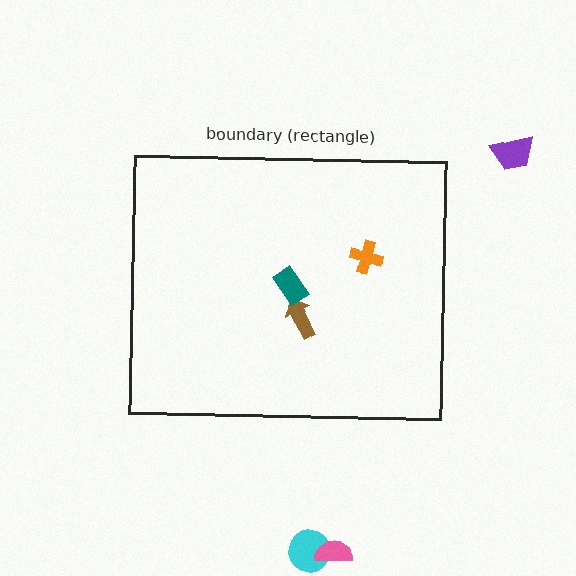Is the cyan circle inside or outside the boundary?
Outside.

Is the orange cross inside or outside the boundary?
Inside.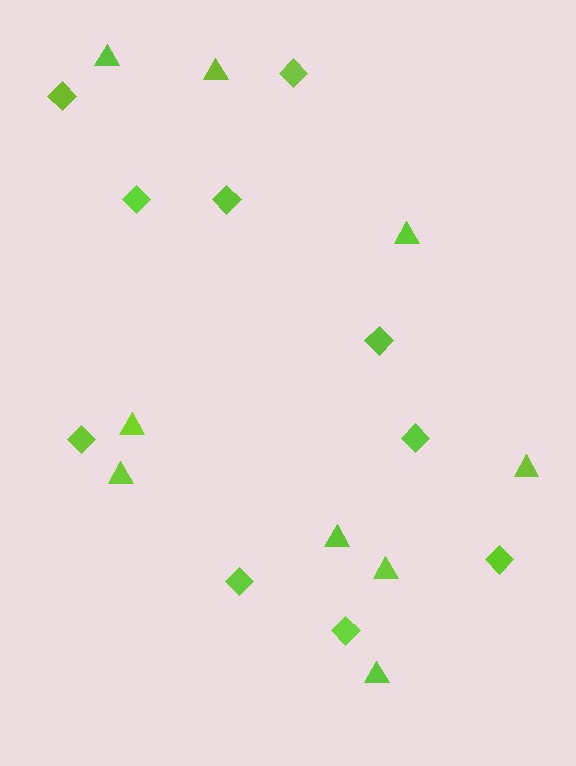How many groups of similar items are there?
There are 2 groups: one group of diamonds (10) and one group of triangles (9).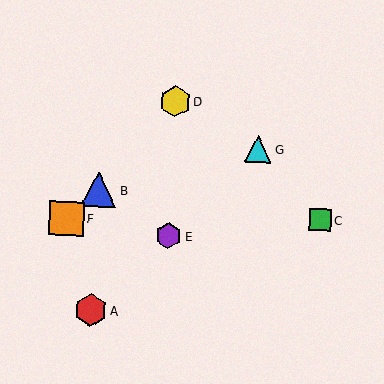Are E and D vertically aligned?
Yes, both are at x≈168.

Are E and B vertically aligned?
No, E is at x≈168 and B is at x≈99.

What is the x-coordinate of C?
Object C is at x≈320.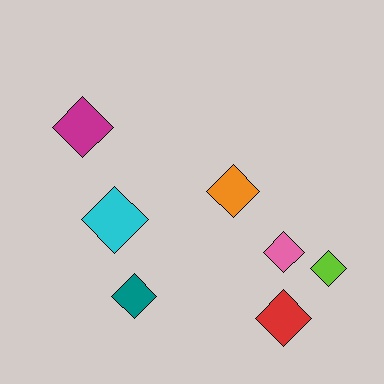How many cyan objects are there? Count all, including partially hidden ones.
There is 1 cyan object.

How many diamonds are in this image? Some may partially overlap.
There are 7 diamonds.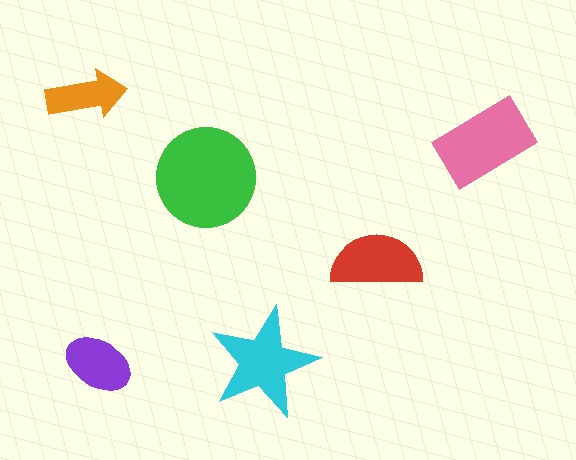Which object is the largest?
The green circle.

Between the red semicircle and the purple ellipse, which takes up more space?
The red semicircle.